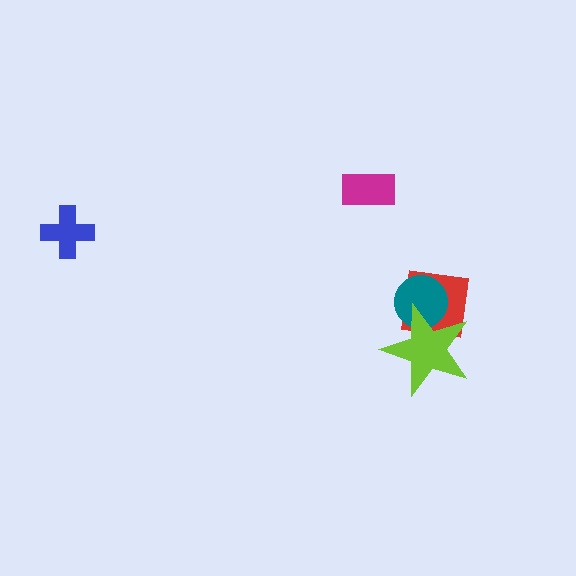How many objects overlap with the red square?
2 objects overlap with the red square.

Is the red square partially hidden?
Yes, it is partially covered by another shape.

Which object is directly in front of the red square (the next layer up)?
The teal circle is directly in front of the red square.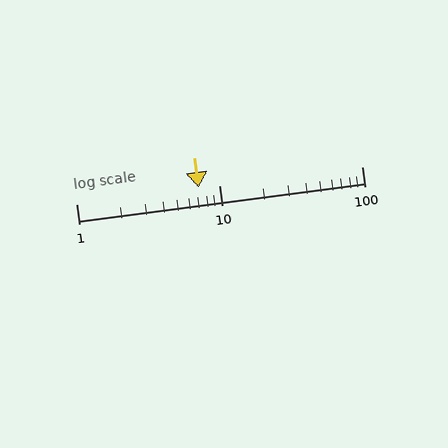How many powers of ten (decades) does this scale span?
The scale spans 2 decades, from 1 to 100.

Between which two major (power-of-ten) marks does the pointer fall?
The pointer is between 1 and 10.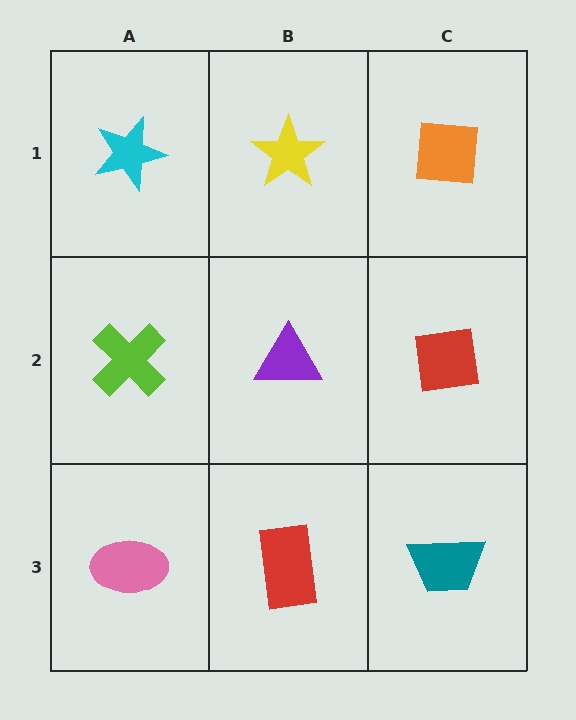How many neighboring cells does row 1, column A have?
2.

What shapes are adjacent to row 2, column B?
A yellow star (row 1, column B), a red rectangle (row 3, column B), a lime cross (row 2, column A), a red square (row 2, column C).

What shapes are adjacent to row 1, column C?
A red square (row 2, column C), a yellow star (row 1, column B).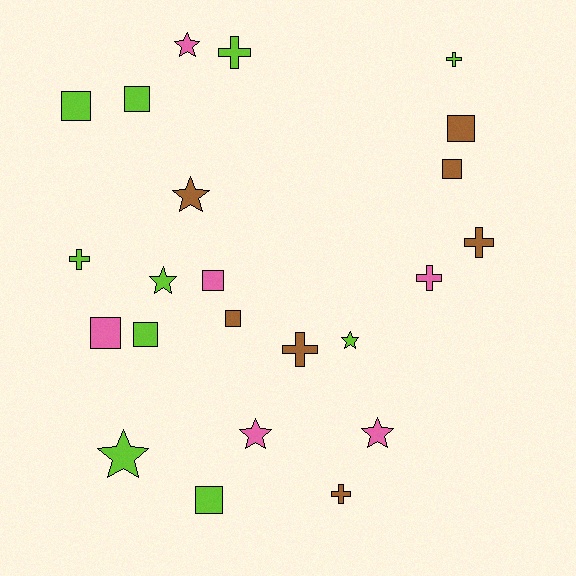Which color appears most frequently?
Lime, with 10 objects.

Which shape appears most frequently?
Square, with 9 objects.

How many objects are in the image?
There are 23 objects.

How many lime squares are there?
There are 4 lime squares.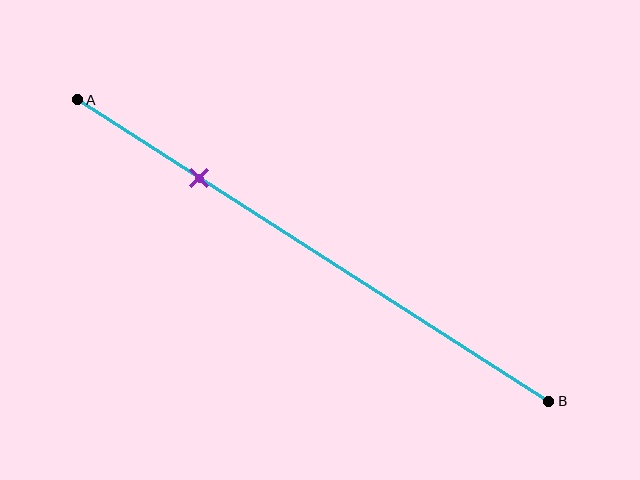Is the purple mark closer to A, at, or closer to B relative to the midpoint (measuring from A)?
The purple mark is closer to point A than the midpoint of segment AB.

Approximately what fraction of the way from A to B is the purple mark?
The purple mark is approximately 25% of the way from A to B.